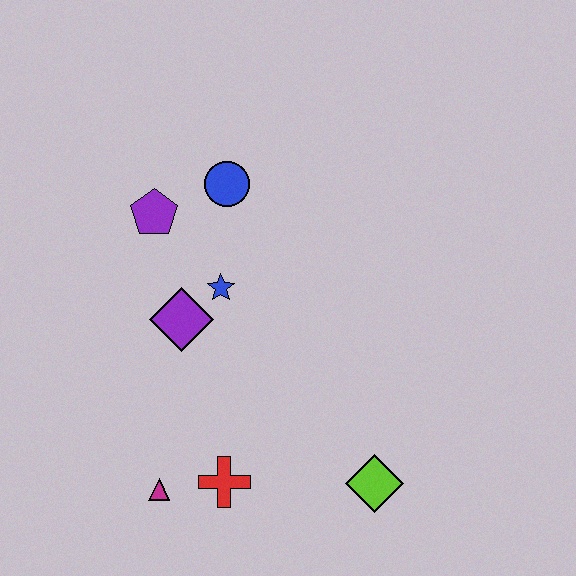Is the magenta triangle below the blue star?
Yes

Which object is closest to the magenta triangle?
The red cross is closest to the magenta triangle.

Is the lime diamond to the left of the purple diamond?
No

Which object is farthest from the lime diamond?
The purple pentagon is farthest from the lime diamond.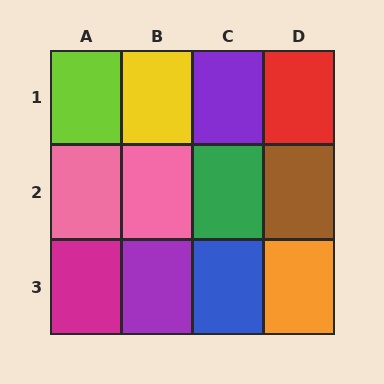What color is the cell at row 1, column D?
Red.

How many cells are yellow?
1 cell is yellow.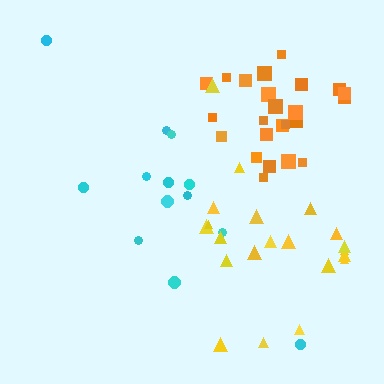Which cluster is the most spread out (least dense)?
Cyan.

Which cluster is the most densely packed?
Orange.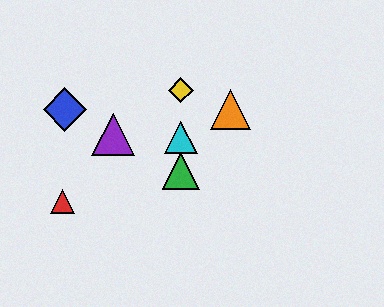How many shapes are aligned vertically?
3 shapes (the green triangle, the yellow diamond, the cyan triangle) are aligned vertically.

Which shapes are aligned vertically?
The green triangle, the yellow diamond, the cyan triangle are aligned vertically.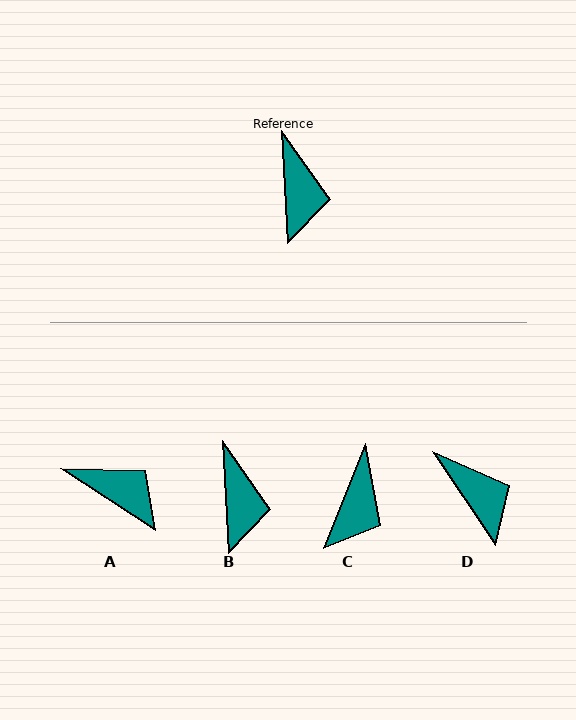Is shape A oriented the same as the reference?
No, it is off by about 53 degrees.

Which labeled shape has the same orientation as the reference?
B.